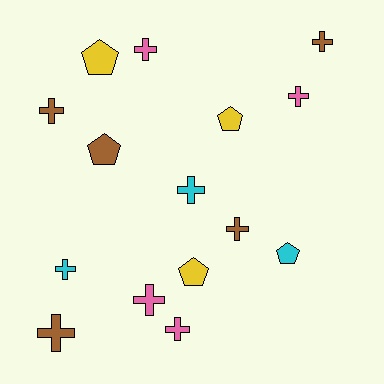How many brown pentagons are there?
There is 1 brown pentagon.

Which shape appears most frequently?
Cross, with 10 objects.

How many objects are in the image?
There are 15 objects.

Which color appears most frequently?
Brown, with 5 objects.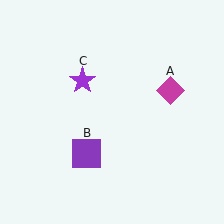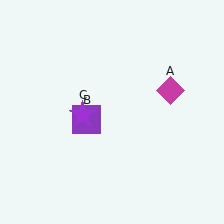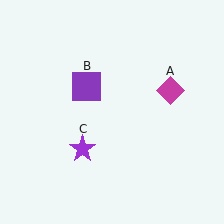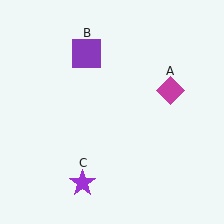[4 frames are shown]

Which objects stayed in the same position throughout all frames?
Magenta diamond (object A) remained stationary.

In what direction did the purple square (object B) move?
The purple square (object B) moved up.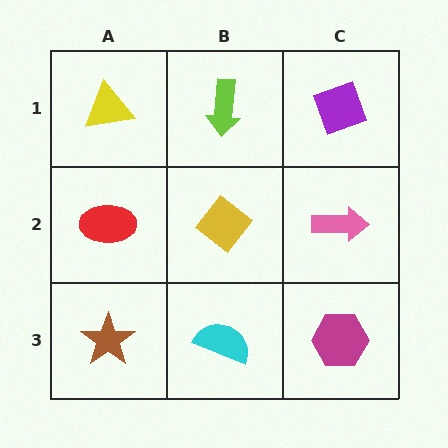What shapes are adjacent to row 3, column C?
A pink arrow (row 2, column C), a cyan semicircle (row 3, column B).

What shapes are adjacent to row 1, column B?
A yellow diamond (row 2, column B), a yellow triangle (row 1, column A), a purple diamond (row 1, column C).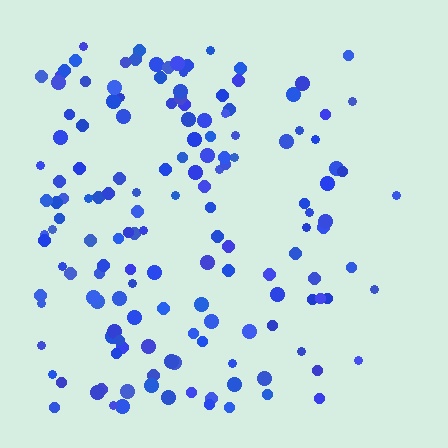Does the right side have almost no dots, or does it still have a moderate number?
Still a moderate number, just noticeably fewer than the left.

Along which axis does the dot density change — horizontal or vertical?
Horizontal.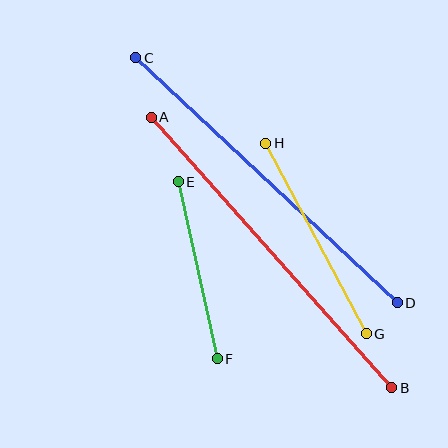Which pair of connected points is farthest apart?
Points A and B are farthest apart.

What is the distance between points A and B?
The distance is approximately 362 pixels.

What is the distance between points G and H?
The distance is approximately 215 pixels.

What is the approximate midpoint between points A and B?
The midpoint is at approximately (272, 253) pixels.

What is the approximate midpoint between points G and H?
The midpoint is at approximately (316, 239) pixels.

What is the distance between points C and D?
The distance is approximately 358 pixels.